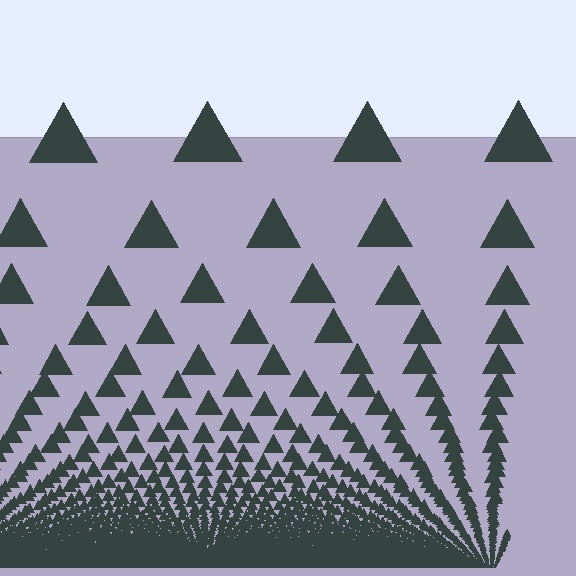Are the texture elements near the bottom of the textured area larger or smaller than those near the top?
Smaller. The gradient is inverted — elements near the bottom are smaller and denser.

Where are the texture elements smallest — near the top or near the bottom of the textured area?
Near the bottom.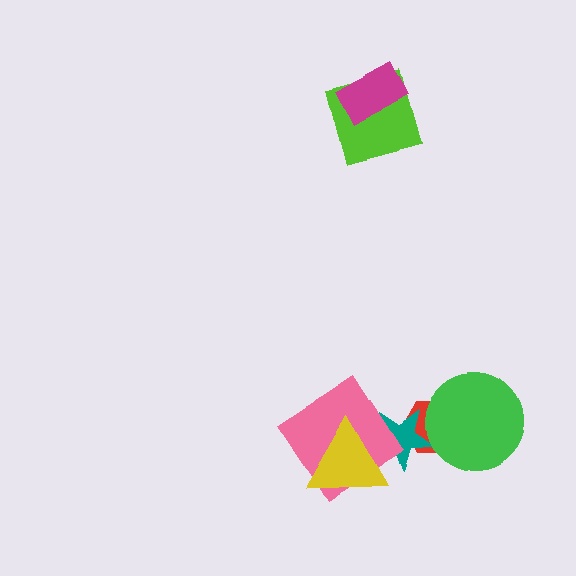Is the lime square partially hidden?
Yes, it is partially covered by another shape.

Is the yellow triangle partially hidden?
No, no other shape covers it.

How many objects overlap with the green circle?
1 object overlaps with the green circle.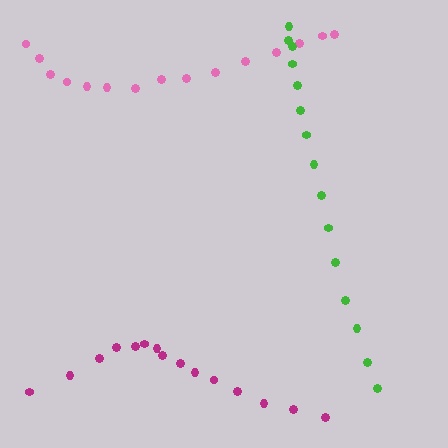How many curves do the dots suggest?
There are 3 distinct paths.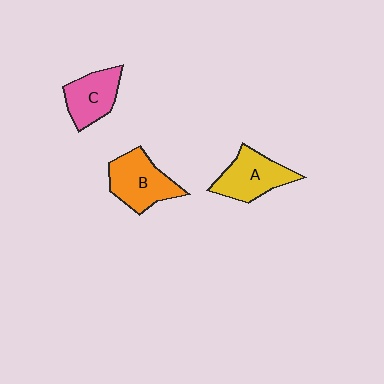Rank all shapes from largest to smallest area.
From largest to smallest: B (orange), A (yellow), C (pink).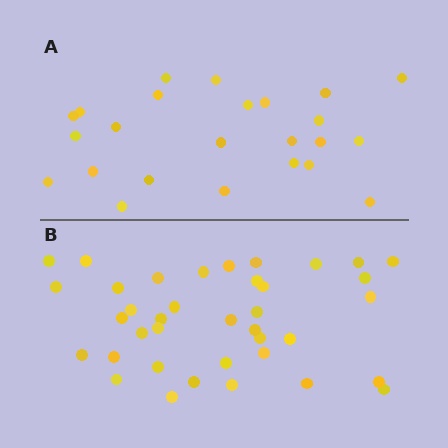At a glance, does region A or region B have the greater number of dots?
Region B (the bottom region) has more dots.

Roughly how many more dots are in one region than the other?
Region B has approximately 15 more dots than region A.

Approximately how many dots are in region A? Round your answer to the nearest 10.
About 20 dots. (The exact count is 24, which rounds to 20.)